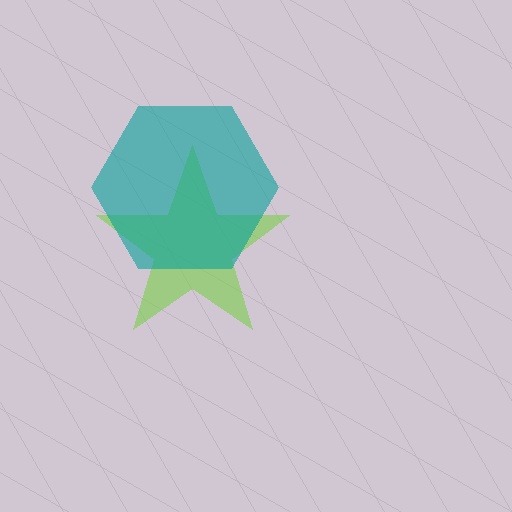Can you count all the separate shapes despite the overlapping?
Yes, there are 2 separate shapes.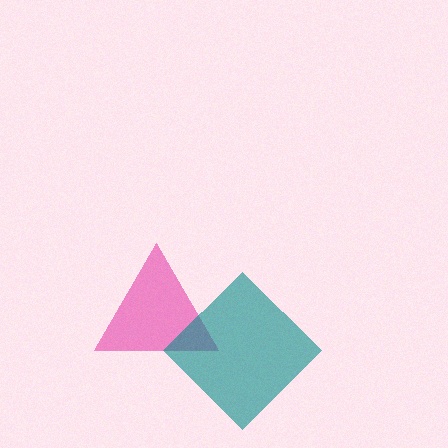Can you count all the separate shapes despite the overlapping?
Yes, there are 2 separate shapes.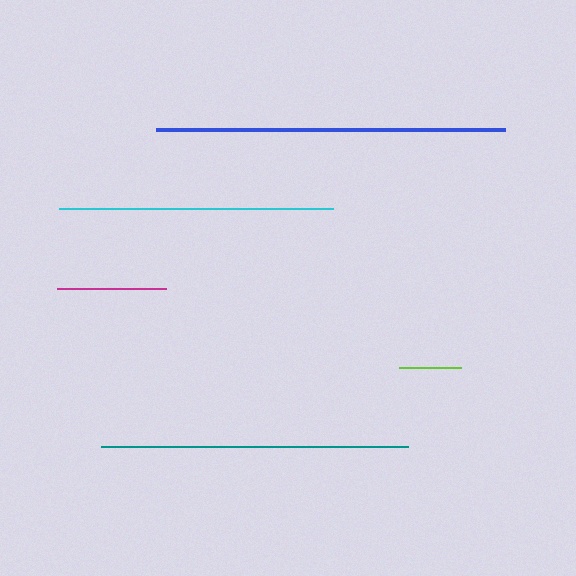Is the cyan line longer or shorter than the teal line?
The teal line is longer than the cyan line.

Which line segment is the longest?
The blue line is the longest at approximately 350 pixels.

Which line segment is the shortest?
The lime line is the shortest at approximately 62 pixels.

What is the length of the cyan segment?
The cyan segment is approximately 274 pixels long.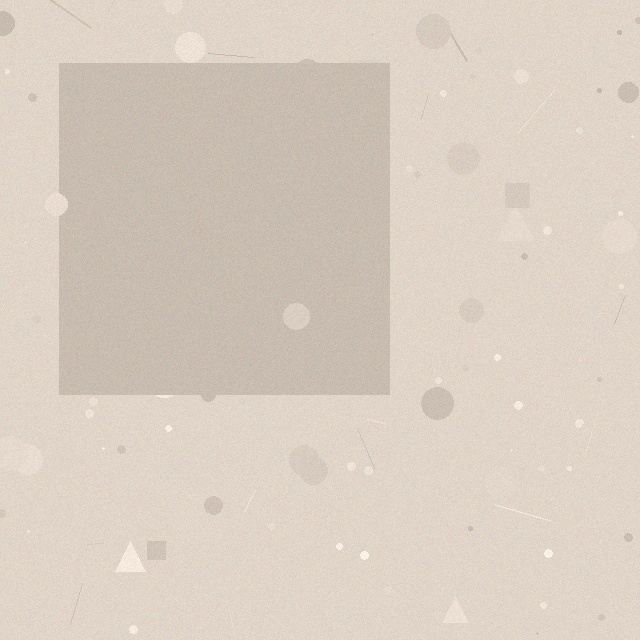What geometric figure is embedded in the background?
A square is embedded in the background.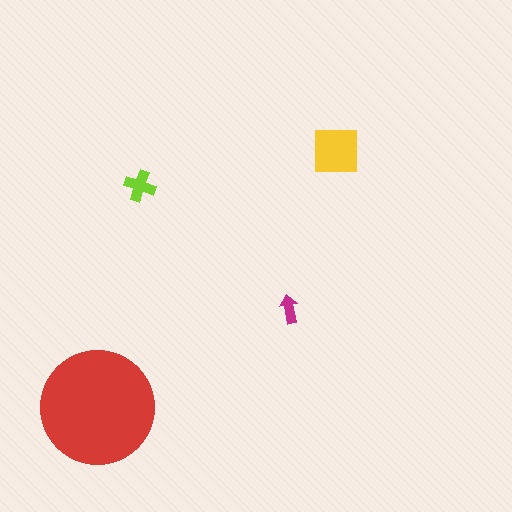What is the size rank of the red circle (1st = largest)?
1st.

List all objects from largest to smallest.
The red circle, the yellow square, the lime cross, the magenta arrow.